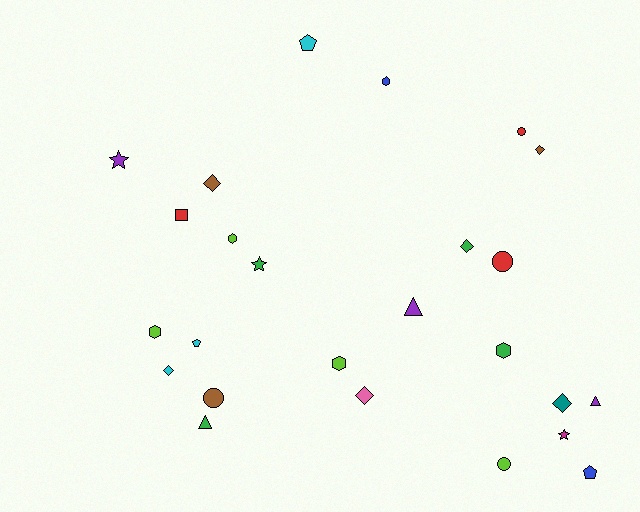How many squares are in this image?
There is 1 square.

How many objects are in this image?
There are 25 objects.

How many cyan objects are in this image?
There are 3 cyan objects.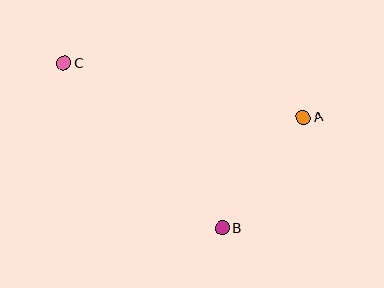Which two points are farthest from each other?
Points A and C are farthest from each other.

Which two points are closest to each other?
Points A and B are closest to each other.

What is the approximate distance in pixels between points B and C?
The distance between B and C is approximately 228 pixels.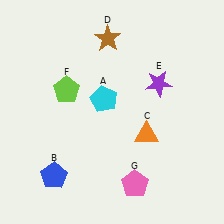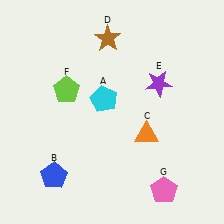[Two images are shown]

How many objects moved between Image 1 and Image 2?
1 object moved between the two images.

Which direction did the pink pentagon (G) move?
The pink pentagon (G) moved right.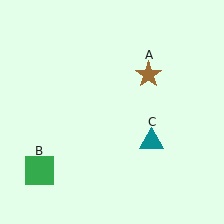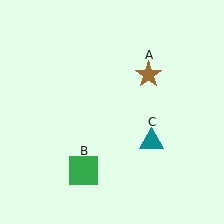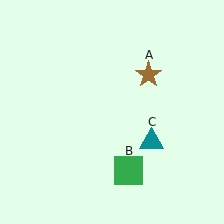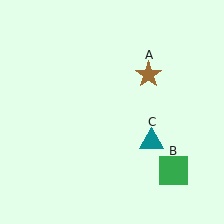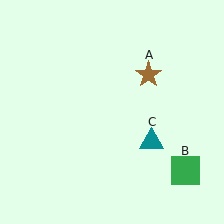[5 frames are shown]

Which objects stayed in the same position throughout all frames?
Brown star (object A) and teal triangle (object C) remained stationary.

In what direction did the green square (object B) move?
The green square (object B) moved right.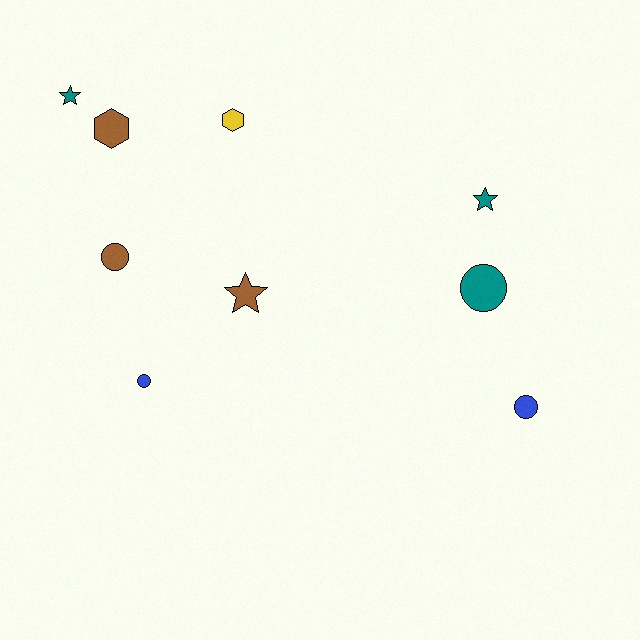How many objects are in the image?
There are 9 objects.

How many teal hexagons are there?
There are no teal hexagons.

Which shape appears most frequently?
Circle, with 4 objects.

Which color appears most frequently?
Teal, with 3 objects.